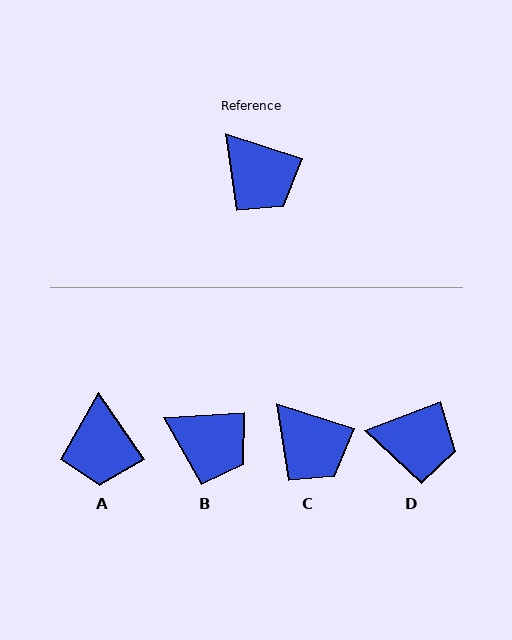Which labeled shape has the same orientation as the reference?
C.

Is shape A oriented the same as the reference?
No, it is off by about 38 degrees.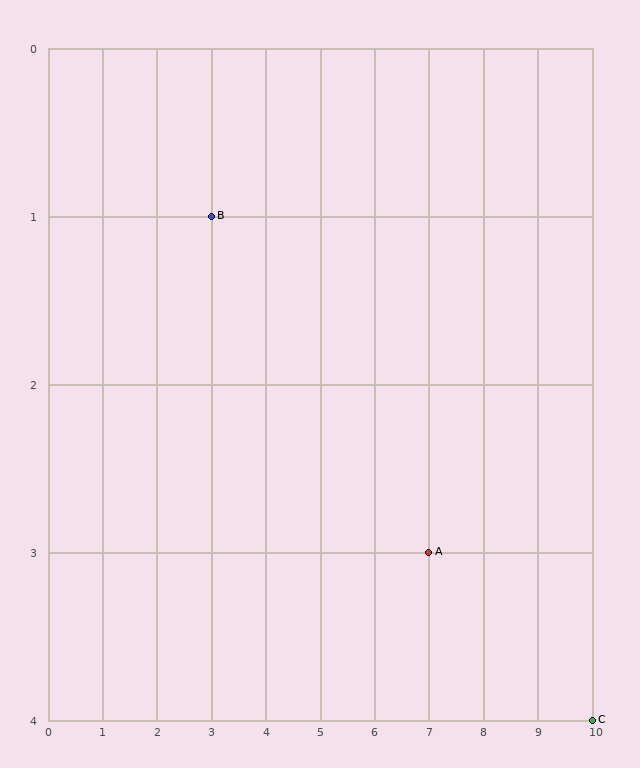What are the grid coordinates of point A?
Point A is at grid coordinates (7, 3).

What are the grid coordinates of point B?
Point B is at grid coordinates (3, 1).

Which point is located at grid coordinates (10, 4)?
Point C is at (10, 4).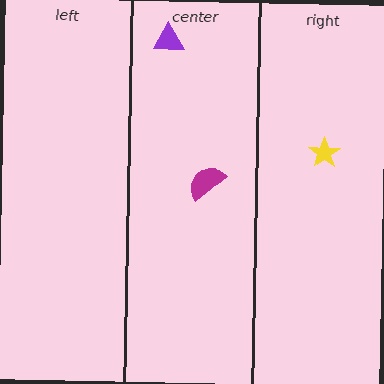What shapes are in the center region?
The purple triangle, the magenta semicircle.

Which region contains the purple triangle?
The center region.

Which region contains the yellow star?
The right region.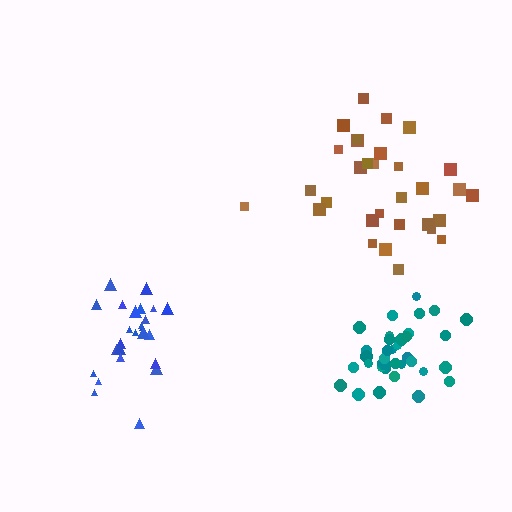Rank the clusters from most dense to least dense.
teal, blue, brown.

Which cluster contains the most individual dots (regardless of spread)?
Teal (35).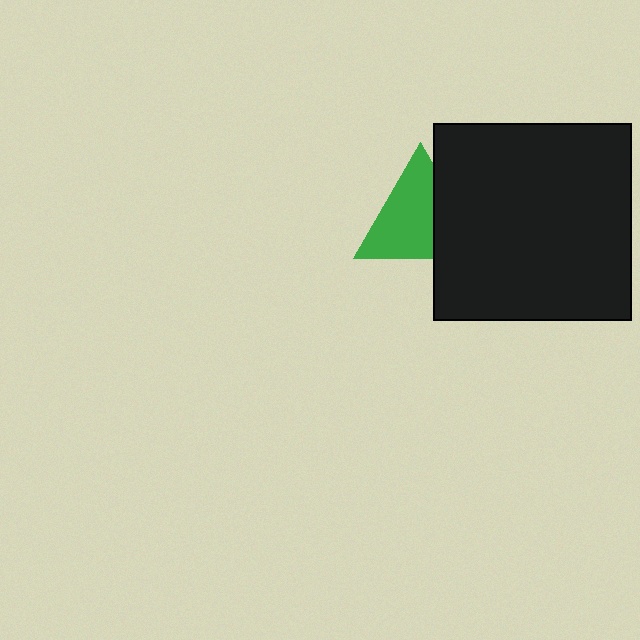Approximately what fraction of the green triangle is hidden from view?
Roughly 33% of the green triangle is hidden behind the black square.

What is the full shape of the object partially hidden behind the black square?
The partially hidden object is a green triangle.